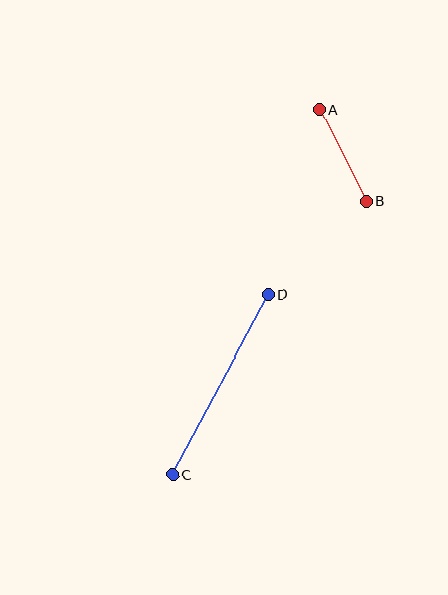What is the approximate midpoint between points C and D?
The midpoint is at approximately (221, 385) pixels.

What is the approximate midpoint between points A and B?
The midpoint is at approximately (343, 155) pixels.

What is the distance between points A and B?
The distance is approximately 103 pixels.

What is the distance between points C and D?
The distance is approximately 205 pixels.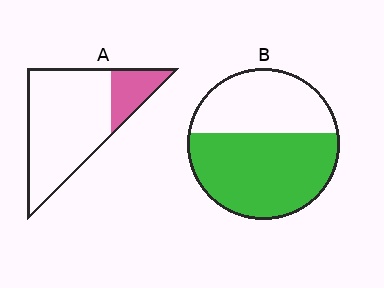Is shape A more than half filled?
No.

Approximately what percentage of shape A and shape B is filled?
A is approximately 20% and B is approximately 60%.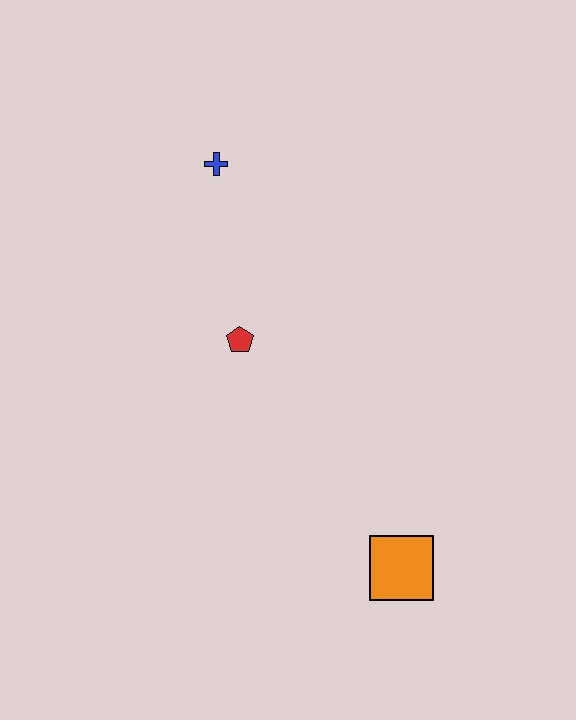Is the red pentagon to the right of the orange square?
No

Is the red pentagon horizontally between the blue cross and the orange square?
Yes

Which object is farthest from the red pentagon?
The orange square is farthest from the red pentagon.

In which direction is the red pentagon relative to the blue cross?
The red pentagon is below the blue cross.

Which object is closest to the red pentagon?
The blue cross is closest to the red pentagon.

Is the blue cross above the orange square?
Yes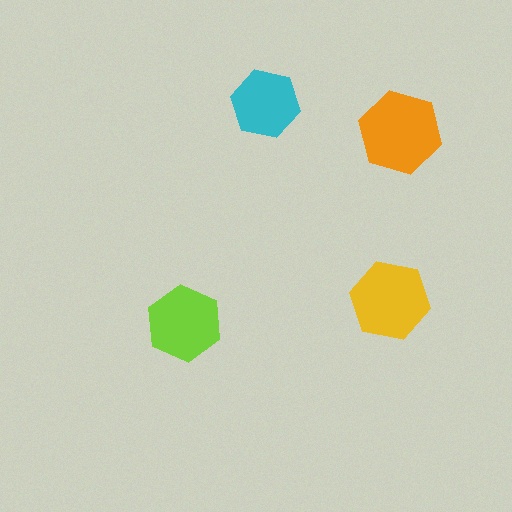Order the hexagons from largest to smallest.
the orange one, the yellow one, the lime one, the cyan one.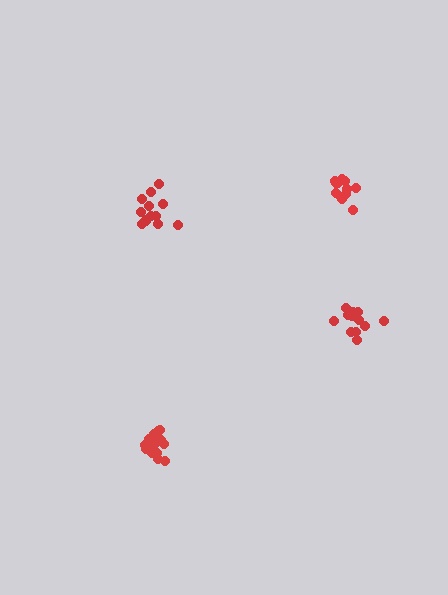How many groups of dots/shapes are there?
There are 4 groups.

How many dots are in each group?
Group 1: 13 dots, Group 2: 12 dots, Group 3: 12 dots, Group 4: 14 dots (51 total).